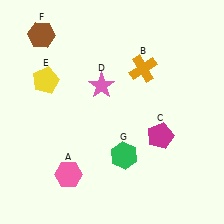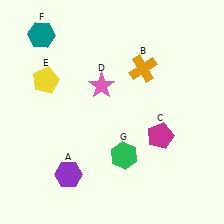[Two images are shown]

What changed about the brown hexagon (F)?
In Image 1, F is brown. In Image 2, it changed to teal.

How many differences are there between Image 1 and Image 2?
There are 2 differences between the two images.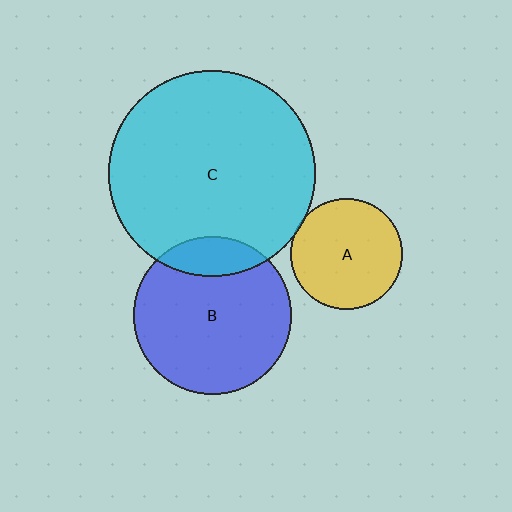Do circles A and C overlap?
Yes.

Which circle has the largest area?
Circle C (cyan).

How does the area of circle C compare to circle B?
Approximately 1.7 times.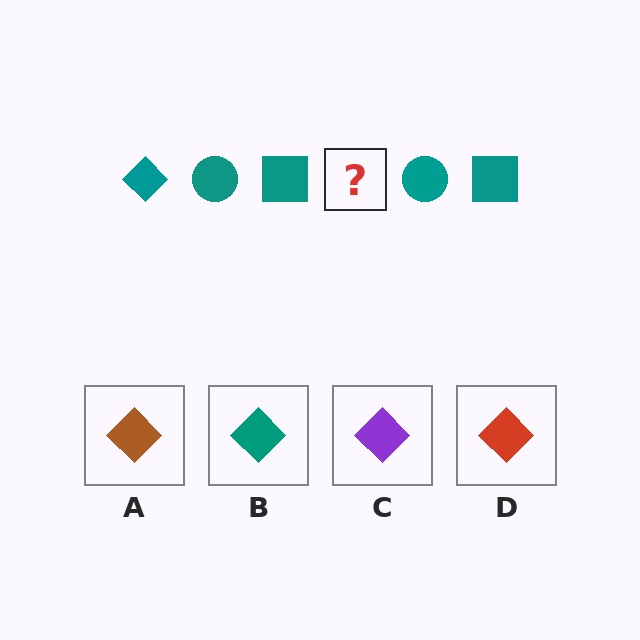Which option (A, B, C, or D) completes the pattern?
B.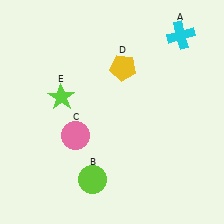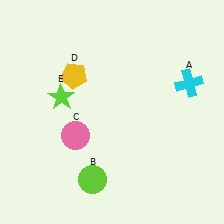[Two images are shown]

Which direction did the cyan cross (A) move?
The cyan cross (A) moved down.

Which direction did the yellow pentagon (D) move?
The yellow pentagon (D) moved left.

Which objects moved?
The objects that moved are: the cyan cross (A), the yellow pentagon (D).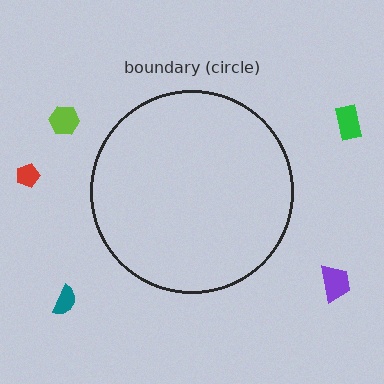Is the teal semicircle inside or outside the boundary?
Outside.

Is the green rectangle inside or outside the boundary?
Outside.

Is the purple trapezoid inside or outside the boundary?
Outside.